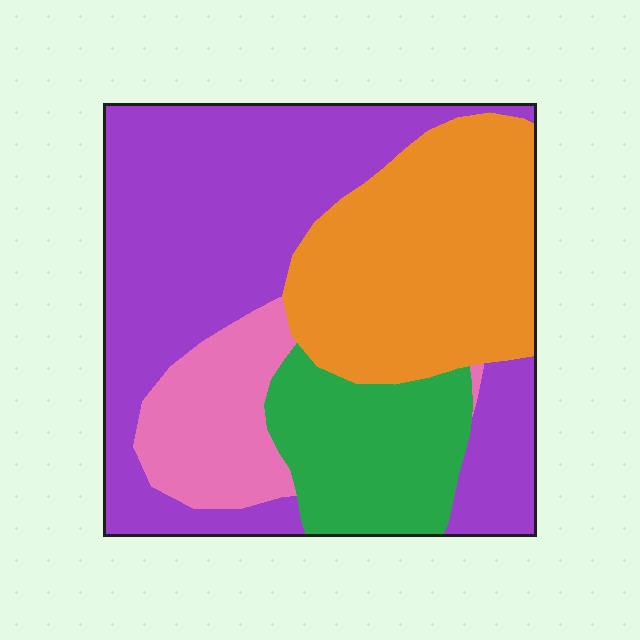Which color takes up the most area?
Purple, at roughly 45%.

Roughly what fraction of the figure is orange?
Orange takes up about one quarter (1/4) of the figure.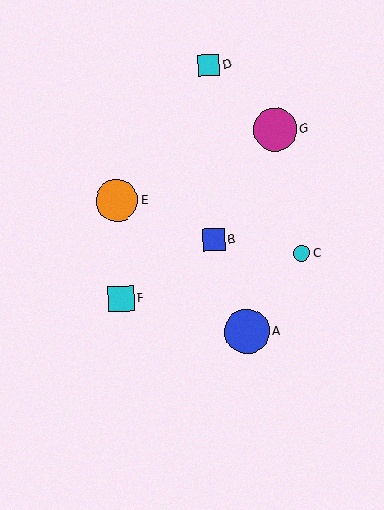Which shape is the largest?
The blue circle (labeled A) is the largest.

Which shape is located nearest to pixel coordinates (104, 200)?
The orange circle (labeled E) at (117, 201) is nearest to that location.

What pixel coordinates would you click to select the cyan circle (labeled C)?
Click at (302, 253) to select the cyan circle C.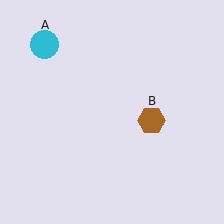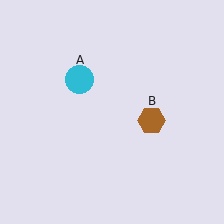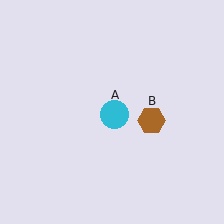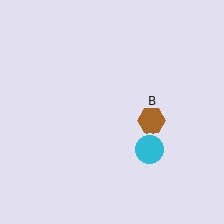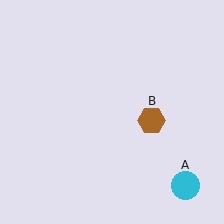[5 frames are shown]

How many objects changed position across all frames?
1 object changed position: cyan circle (object A).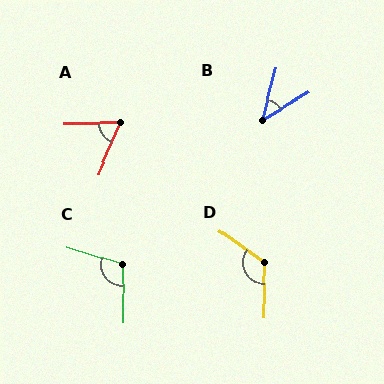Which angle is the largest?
D, at approximately 124 degrees.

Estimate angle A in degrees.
Approximately 66 degrees.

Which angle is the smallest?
B, at approximately 44 degrees.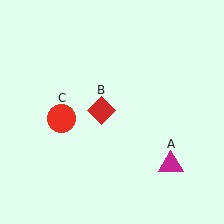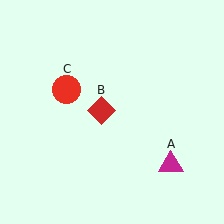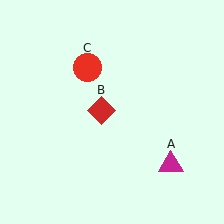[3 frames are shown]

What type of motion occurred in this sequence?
The red circle (object C) rotated clockwise around the center of the scene.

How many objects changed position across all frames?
1 object changed position: red circle (object C).